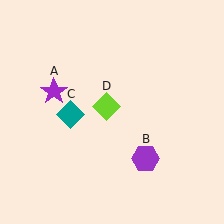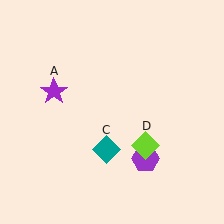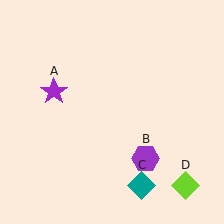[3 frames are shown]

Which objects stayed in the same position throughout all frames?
Purple star (object A) and purple hexagon (object B) remained stationary.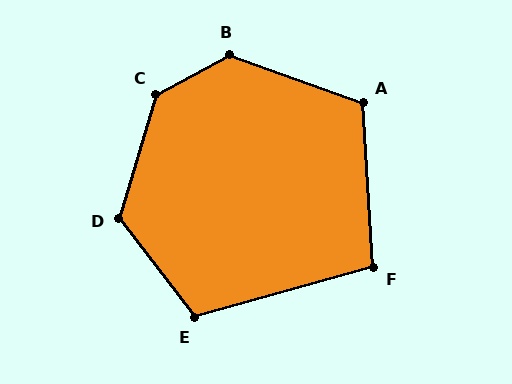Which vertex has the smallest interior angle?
F, at approximately 102 degrees.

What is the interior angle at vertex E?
Approximately 112 degrees (obtuse).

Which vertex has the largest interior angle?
C, at approximately 135 degrees.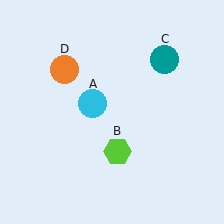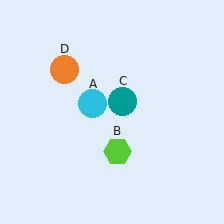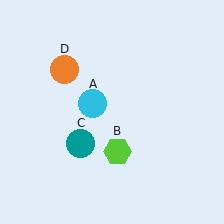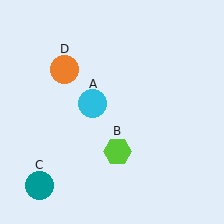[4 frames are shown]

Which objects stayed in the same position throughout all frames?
Cyan circle (object A) and lime hexagon (object B) and orange circle (object D) remained stationary.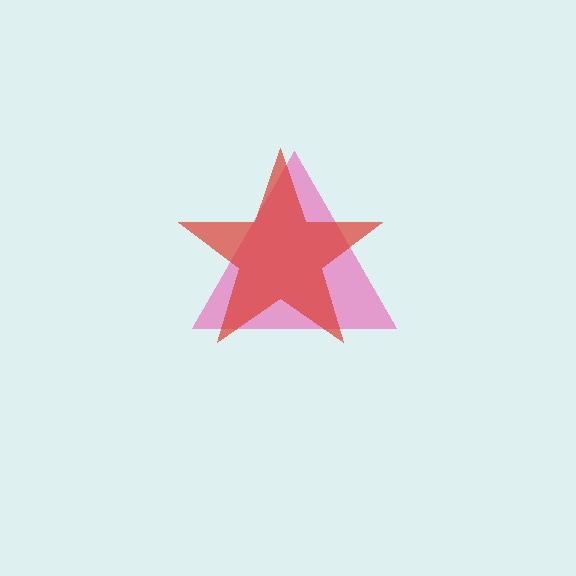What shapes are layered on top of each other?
The layered shapes are: a pink triangle, a red star.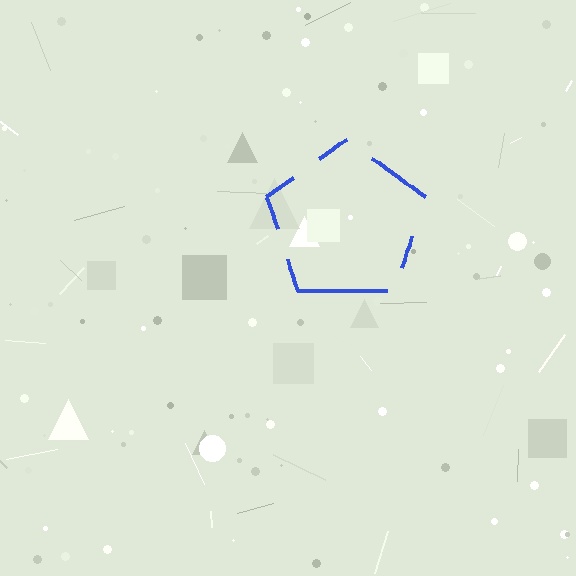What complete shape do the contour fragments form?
The contour fragments form a pentagon.